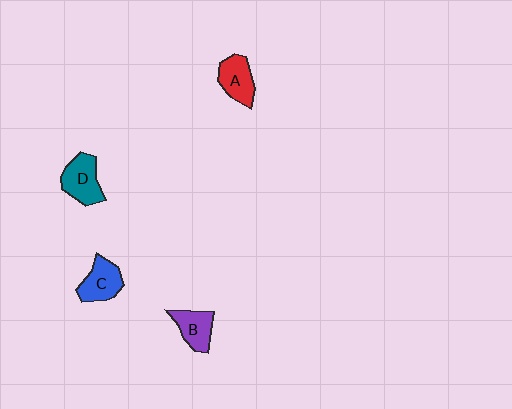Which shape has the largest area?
Shape D (teal).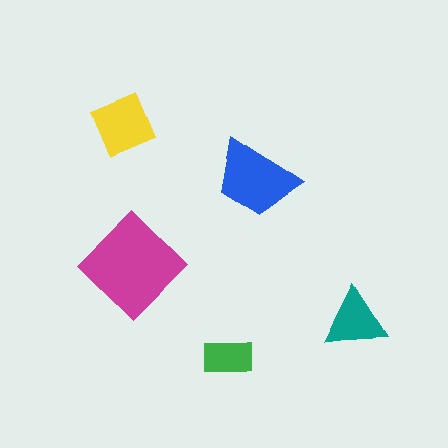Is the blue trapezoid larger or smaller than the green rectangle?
Larger.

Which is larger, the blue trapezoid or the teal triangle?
The blue trapezoid.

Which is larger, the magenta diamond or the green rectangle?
The magenta diamond.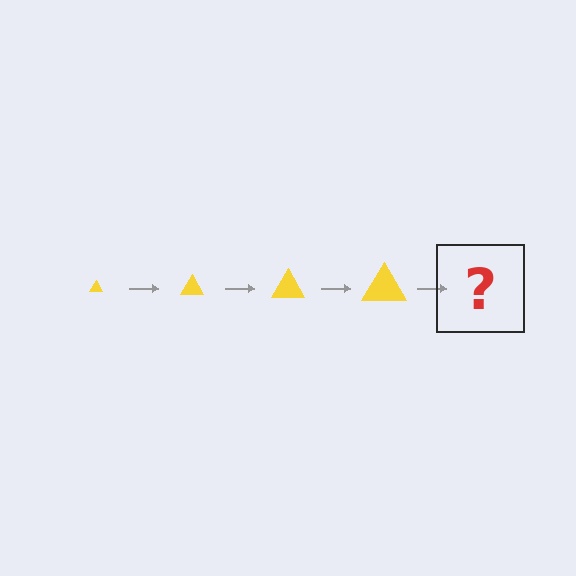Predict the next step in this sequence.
The next step is a yellow triangle, larger than the previous one.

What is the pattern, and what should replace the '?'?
The pattern is that the triangle gets progressively larger each step. The '?' should be a yellow triangle, larger than the previous one.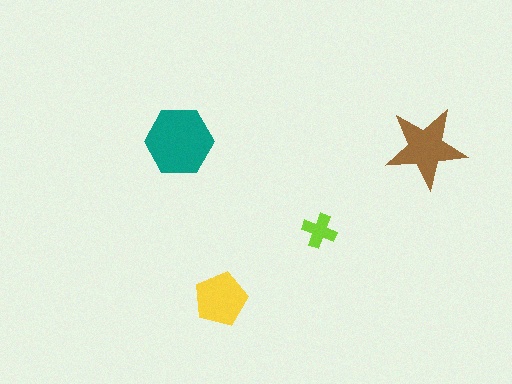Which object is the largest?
The teal hexagon.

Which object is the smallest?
The lime cross.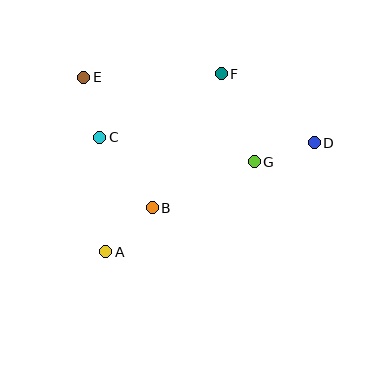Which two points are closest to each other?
Points C and E are closest to each other.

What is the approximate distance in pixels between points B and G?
The distance between B and G is approximately 112 pixels.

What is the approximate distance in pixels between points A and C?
The distance between A and C is approximately 115 pixels.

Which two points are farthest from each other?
Points D and E are farthest from each other.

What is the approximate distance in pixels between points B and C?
The distance between B and C is approximately 88 pixels.